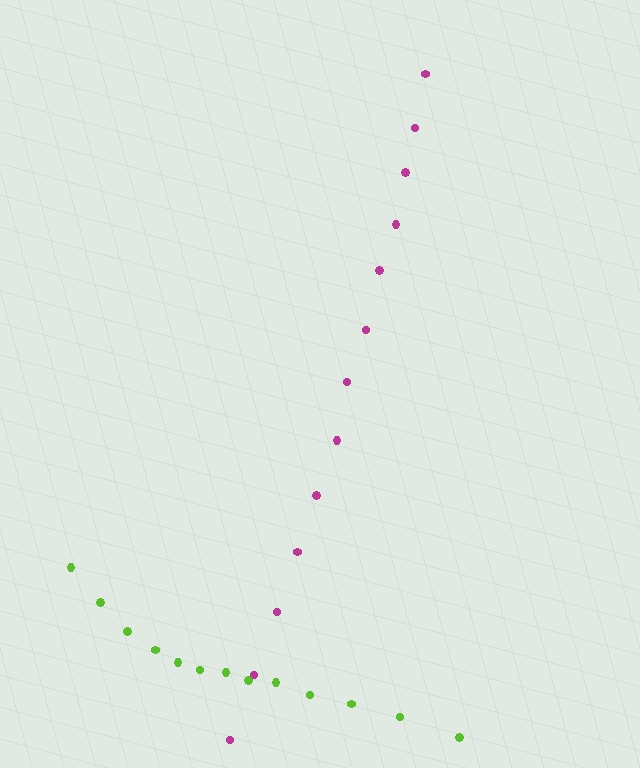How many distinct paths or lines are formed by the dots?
There are 2 distinct paths.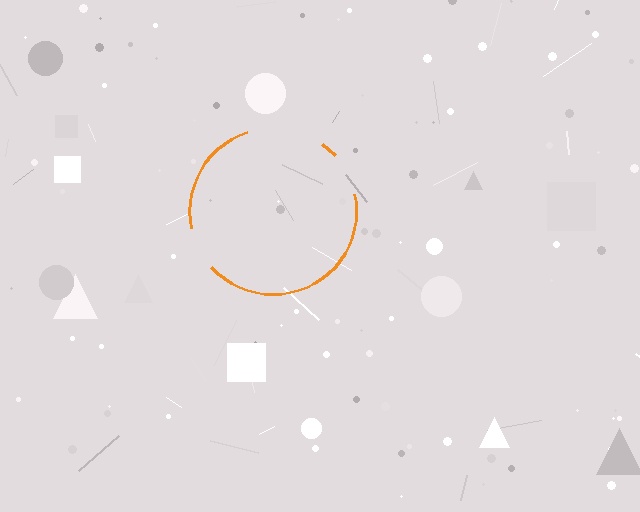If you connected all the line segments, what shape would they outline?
They would outline a circle.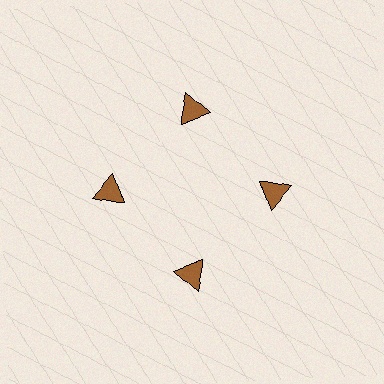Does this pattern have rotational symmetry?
Yes, this pattern has 4-fold rotational symmetry. It looks the same after rotating 90 degrees around the center.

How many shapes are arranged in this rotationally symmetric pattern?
There are 4 shapes, arranged in 4 groups of 1.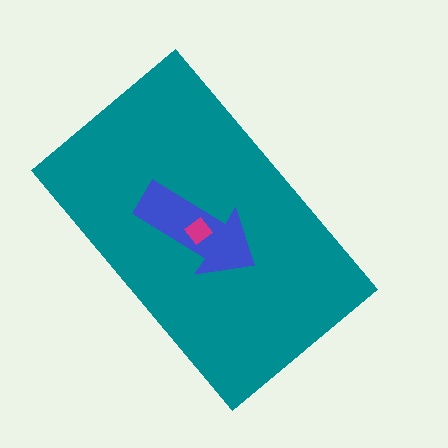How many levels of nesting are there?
3.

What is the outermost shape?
The teal rectangle.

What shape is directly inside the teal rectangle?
The blue arrow.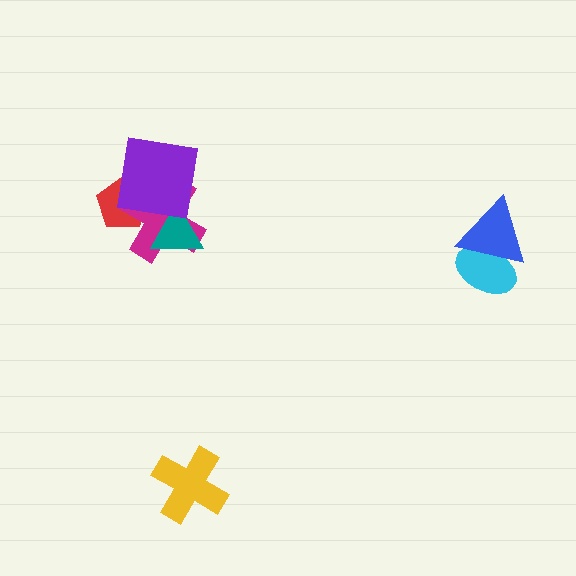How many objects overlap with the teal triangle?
2 objects overlap with the teal triangle.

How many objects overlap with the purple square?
3 objects overlap with the purple square.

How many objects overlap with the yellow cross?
0 objects overlap with the yellow cross.